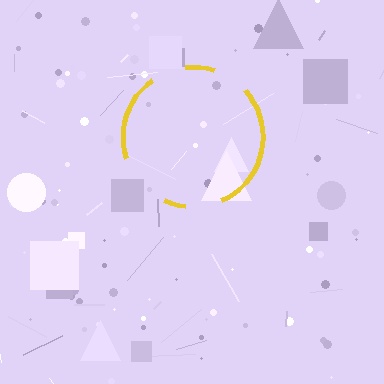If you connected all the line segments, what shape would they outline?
They would outline a circle.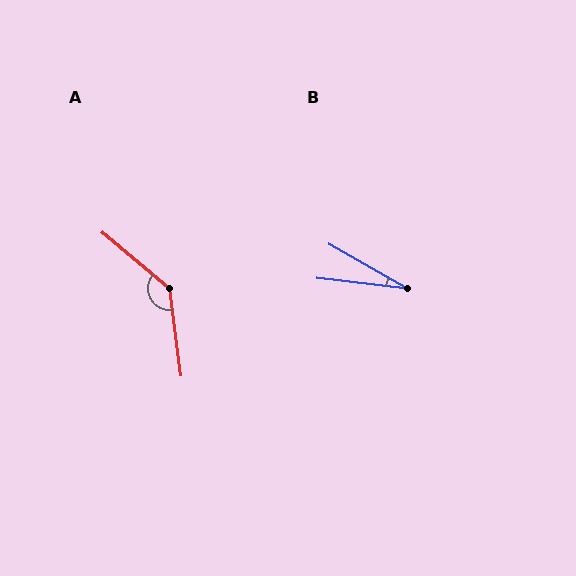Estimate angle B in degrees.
Approximately 23 degrees.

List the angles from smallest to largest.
B (23°), A (137°).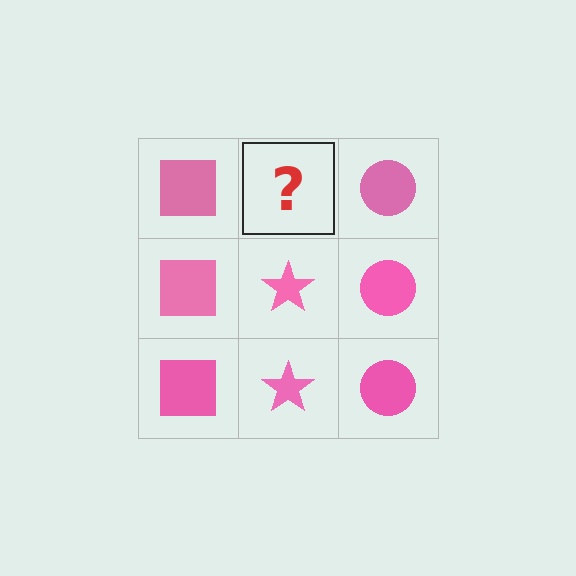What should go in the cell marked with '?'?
The missing cell should contain a pink star.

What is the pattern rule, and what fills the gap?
The rule is that each column has a consistent shape. The gap should be filled with a pink star.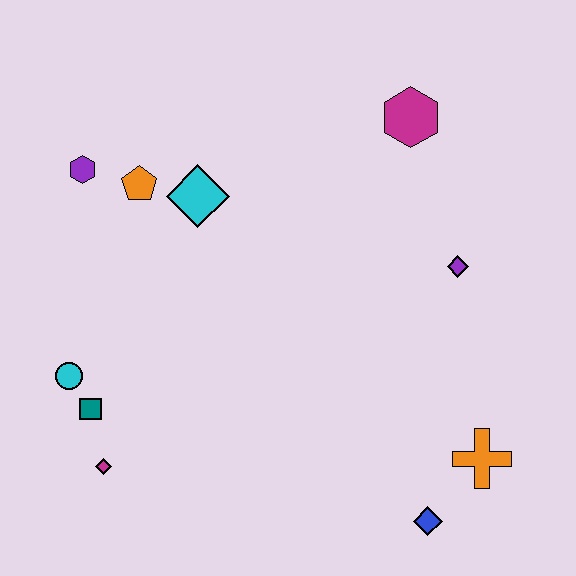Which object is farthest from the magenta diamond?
The magenta hexagon is farthest from the magenta diamond.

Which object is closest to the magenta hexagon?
The purple diamond is closest to the magenta hexagon.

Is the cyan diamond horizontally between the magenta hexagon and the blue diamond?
No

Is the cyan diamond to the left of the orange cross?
Yes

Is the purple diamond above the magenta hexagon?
No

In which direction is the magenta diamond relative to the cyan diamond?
The magenta diamond is below the cyan diamond.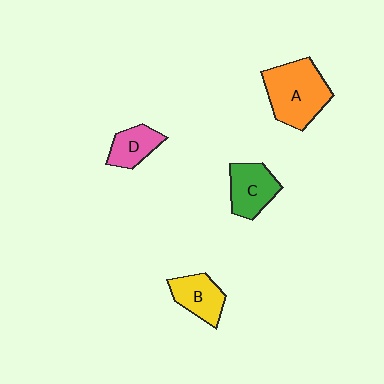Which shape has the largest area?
Shape A (orange).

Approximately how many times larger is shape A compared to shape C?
Approximately 1.6 times.